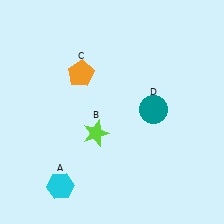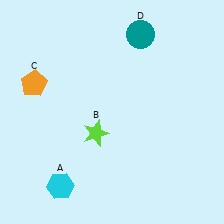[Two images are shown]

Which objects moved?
The objects that moved are: the orange pentagon (C), the teal circle (D).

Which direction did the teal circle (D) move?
The teal circle (D) moved up.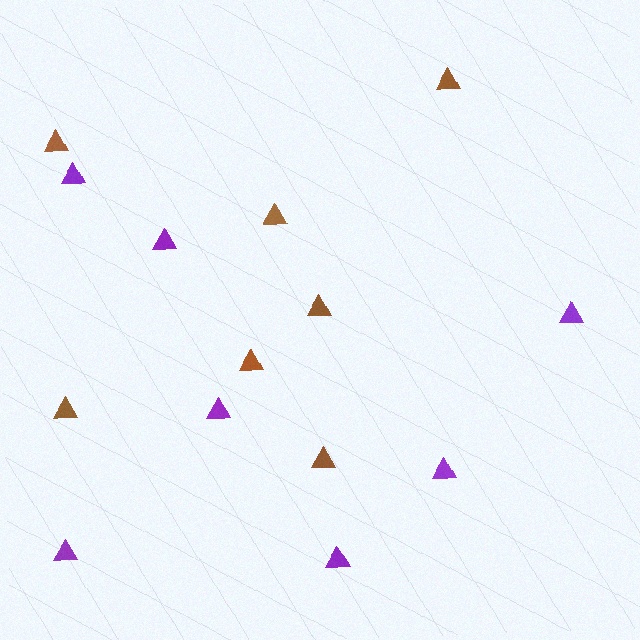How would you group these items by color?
There are 2 groups: one group of purple triangles (7) and one group of brown triangles (7).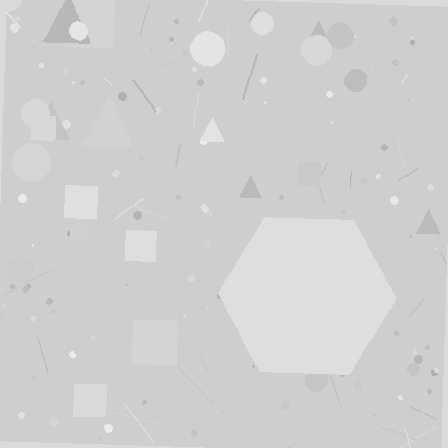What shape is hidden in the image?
A hexagon is hidden in the image.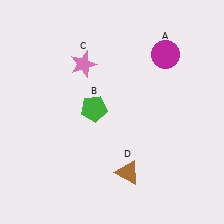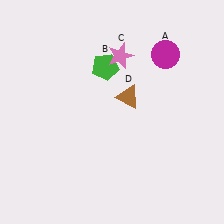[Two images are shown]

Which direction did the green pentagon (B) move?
The green pentagon (B) moved up.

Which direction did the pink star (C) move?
The pink star (C) moved right.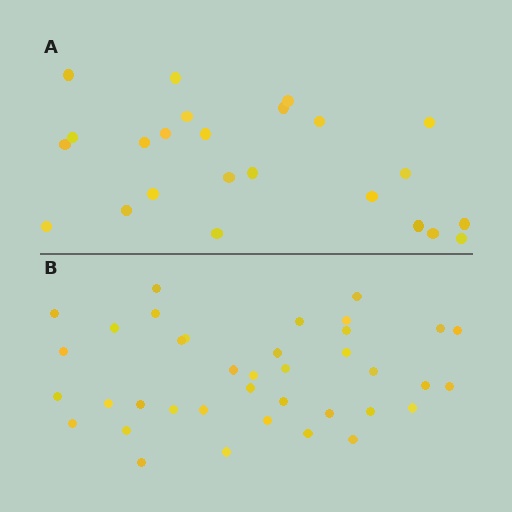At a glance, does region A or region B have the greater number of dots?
Region B (the bottom region) has more dots.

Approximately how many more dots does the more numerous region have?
Region B has approximately 15 more dots than region A.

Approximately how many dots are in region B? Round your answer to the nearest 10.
About 40 dots. (The exact count is 38, which rounds to 40.)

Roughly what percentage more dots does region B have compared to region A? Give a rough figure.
About 60% more.